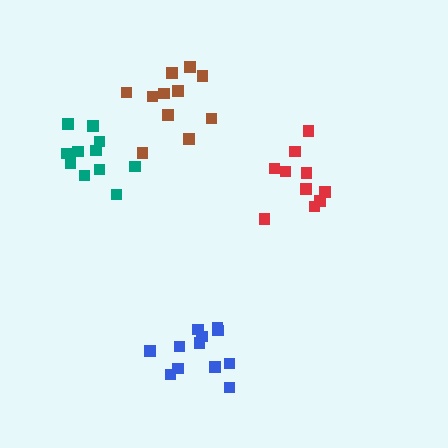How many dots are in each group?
Group 1: 12 dots, Group 2: 11 dots, Group 3: 11 dots, Group 4: 10 dots (44 total).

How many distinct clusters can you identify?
There are 4 distinct clusters.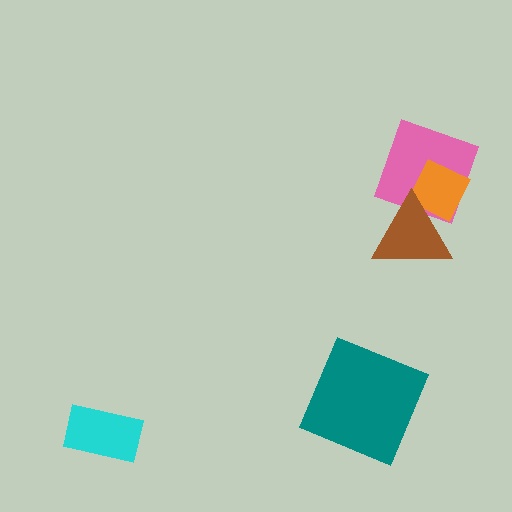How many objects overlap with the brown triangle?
2 objects overlap with the brown triangle.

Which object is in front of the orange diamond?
The brown triangle is in front of the orange diamond.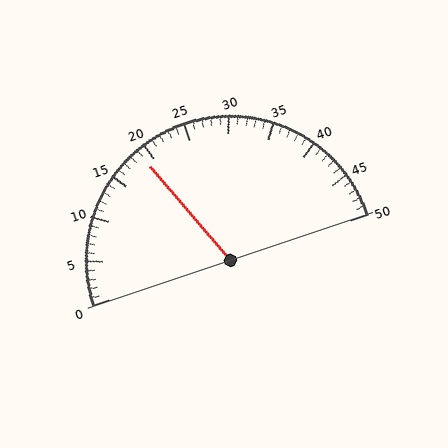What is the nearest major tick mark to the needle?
The nearest major tick mark is 20.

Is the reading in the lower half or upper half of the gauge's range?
The reading is in the lower half of the range (0 to 50).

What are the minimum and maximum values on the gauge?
The gauge ranges from 0 to 50.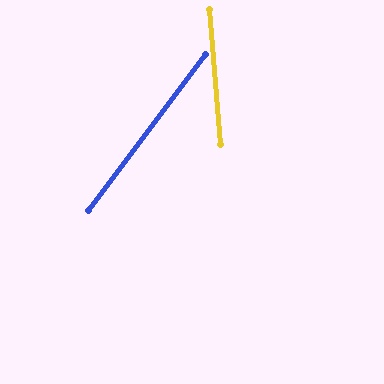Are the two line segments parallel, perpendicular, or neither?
Neither parallel nor perpendicular — they differ by about 42°.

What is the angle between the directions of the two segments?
Approximately 42 degrees.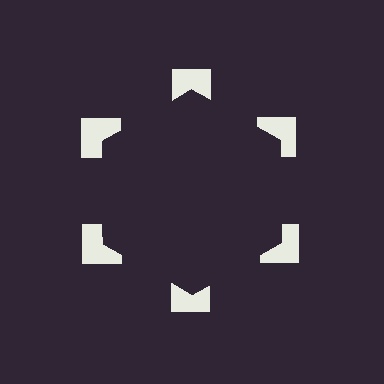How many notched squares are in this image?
There are 6 — one at each vertex of the illusory hexagon.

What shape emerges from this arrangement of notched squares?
An illusory hexagon — its edges are inferred from the aligned wedge cuts in the notched squares, not physically drawn.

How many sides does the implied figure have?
6 sides.